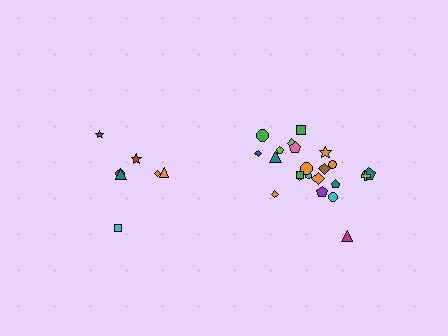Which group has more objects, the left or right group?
The right group.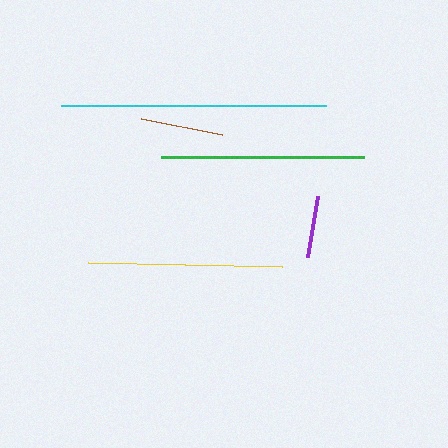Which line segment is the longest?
The cyan line is the longest at approximately 266 pixels.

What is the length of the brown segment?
The brown segment is approximately 82 pixels long.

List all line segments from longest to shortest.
From longest to shortest: cyan, green, yellow, brown, purple.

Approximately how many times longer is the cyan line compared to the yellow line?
The cyan line is approximately 1.4 times the length of the yellow line.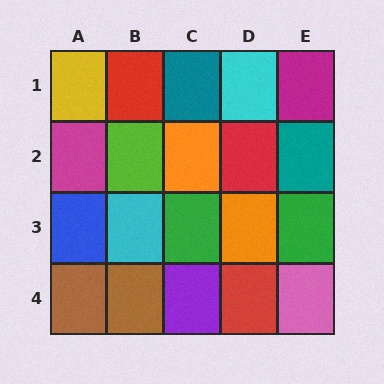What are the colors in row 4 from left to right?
Brown, brown, purple, red, pink.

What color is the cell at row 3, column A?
Blue.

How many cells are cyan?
2 cells are cyan.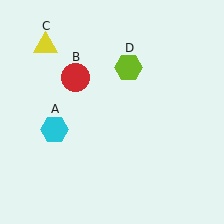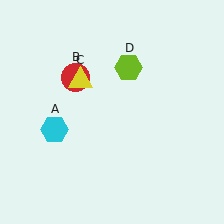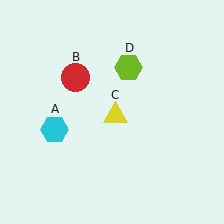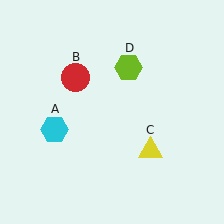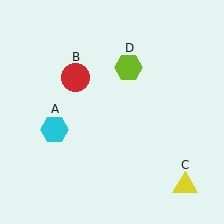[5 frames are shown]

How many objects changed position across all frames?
1 object changed position: yellow triangle (object C).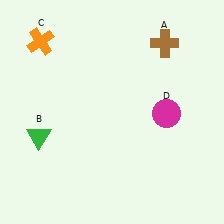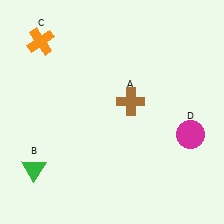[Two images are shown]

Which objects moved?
The objects that moved are: the brown cross (A), the green triangle (B), the magenta circle (D).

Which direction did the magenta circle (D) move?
The magenta circle (D) moved right.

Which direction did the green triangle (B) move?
The green triangle (B) moved down.